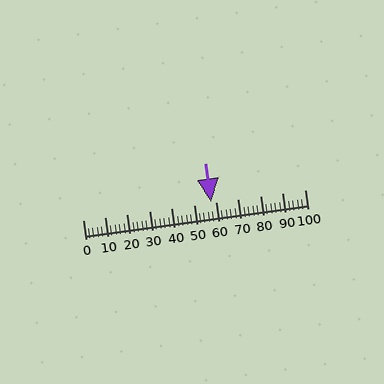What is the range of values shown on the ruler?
The ruler shows values from 0 to 100.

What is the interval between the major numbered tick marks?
The major tick marks are spaced 10 units apart.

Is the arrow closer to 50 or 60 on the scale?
The arrow is closer to 60.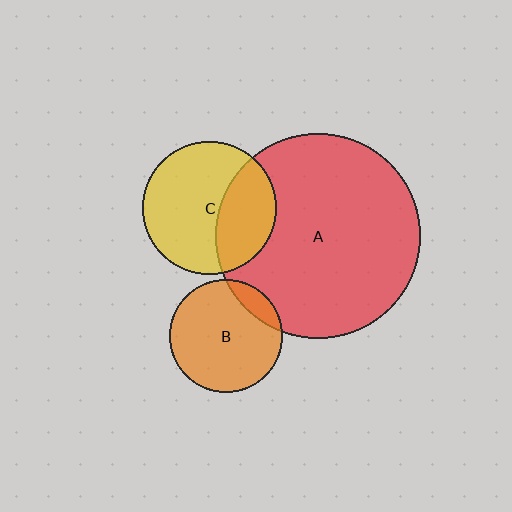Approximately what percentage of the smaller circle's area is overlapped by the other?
Approximately 10%.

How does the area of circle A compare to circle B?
Approximately 3.3 times.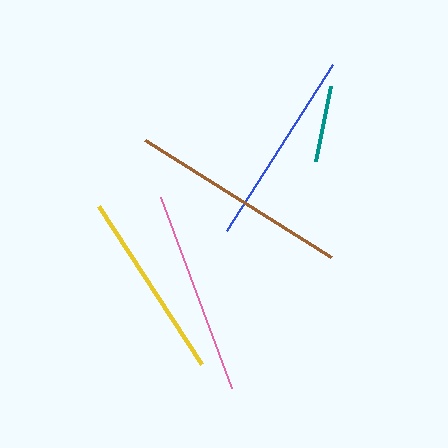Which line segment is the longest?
The brown line is the longest at approximately 219 pixels.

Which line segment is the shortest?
The teal line is the shortest at approximately 76 pixels.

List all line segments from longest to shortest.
From longest to shortest: brown, pink, blue, yellow, teal.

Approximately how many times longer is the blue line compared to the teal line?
The blue line is approximately 2.6 times the length of the teal line.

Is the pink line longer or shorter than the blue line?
The pink line is longer than the blue line.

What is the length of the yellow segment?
The yellow segment is approximately 188 pixels long.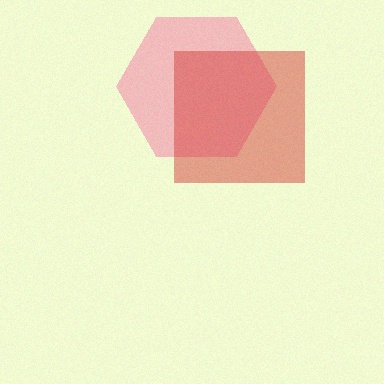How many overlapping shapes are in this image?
There are 2 overlapping shapes in the image.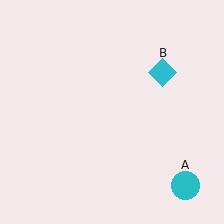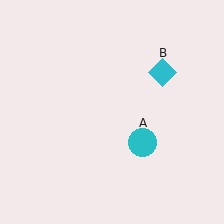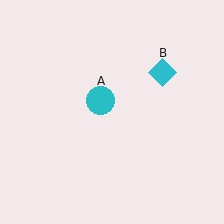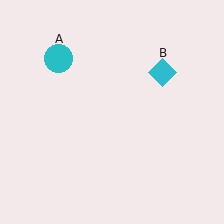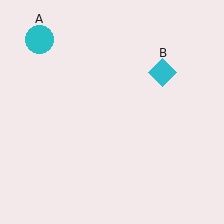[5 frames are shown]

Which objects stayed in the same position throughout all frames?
Cyan diamond (object B) remained stationary.